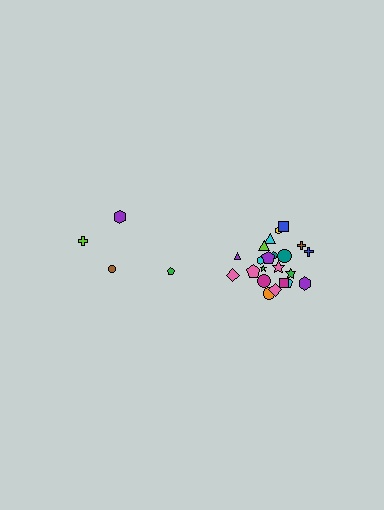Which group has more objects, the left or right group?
The right group.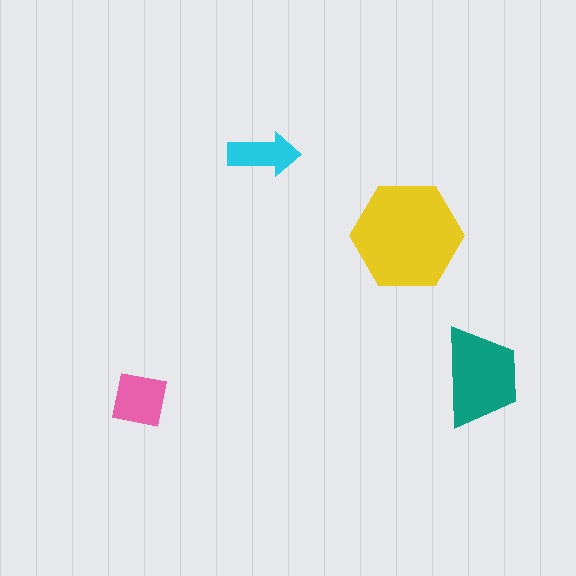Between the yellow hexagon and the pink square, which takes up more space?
The yellow hexagon.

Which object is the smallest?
The cyan arrow.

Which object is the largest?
The yellow hexagon.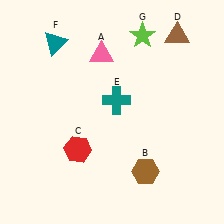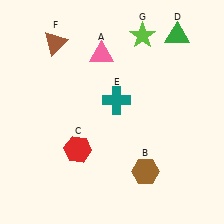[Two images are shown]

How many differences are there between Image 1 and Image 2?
There are 2 differences between the two images.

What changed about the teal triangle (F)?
In Image 1, F is teal. In Image 2, it changed to brown.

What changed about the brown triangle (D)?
In Image 1, D is brown. In Image 2, it changed to green.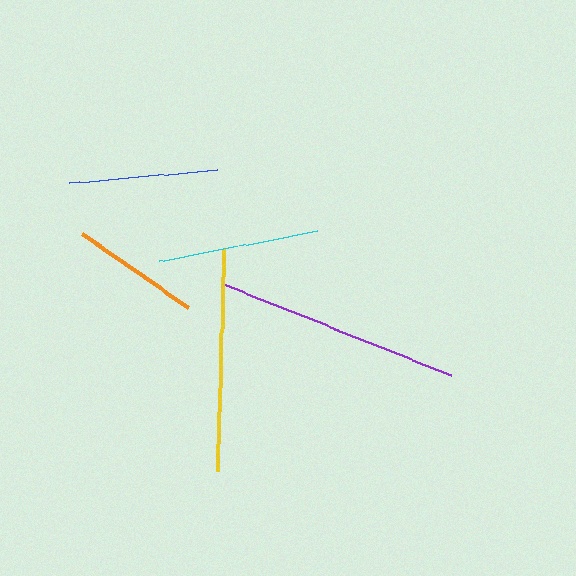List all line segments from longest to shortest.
From longest to shortest: purple, yellow, cyan, blue, orange.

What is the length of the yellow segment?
The yellow segment is approximately 222 pixels long.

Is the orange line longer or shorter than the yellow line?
The yellow line is longer than the orange line.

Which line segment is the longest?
The purple line is the longest at approximately 247 pixels.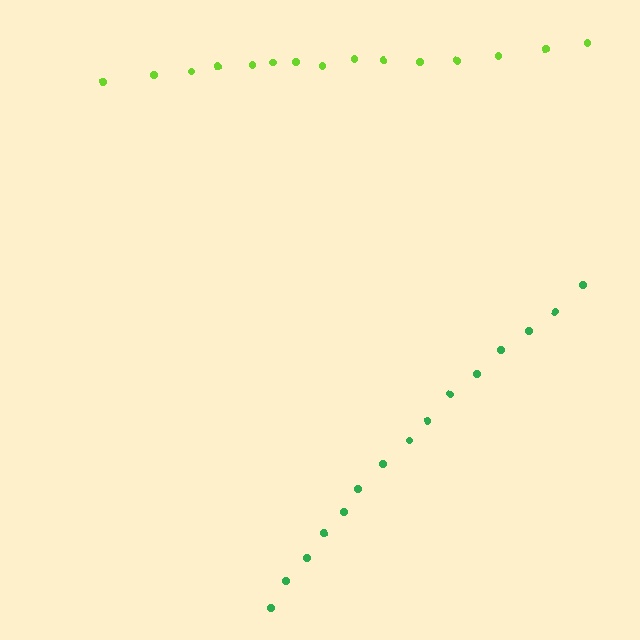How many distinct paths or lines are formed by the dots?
There are 2 distinct paths.